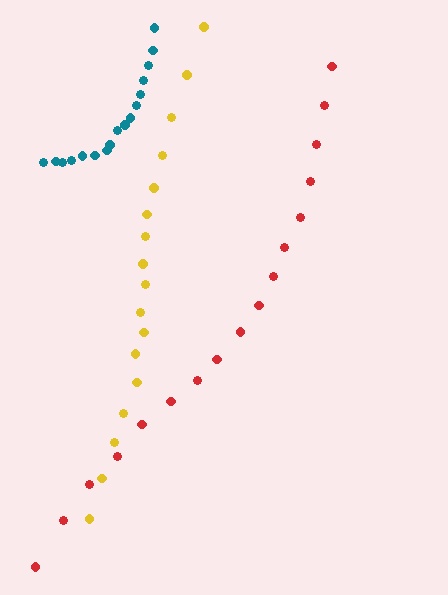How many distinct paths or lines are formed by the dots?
There are 3 distinct paths.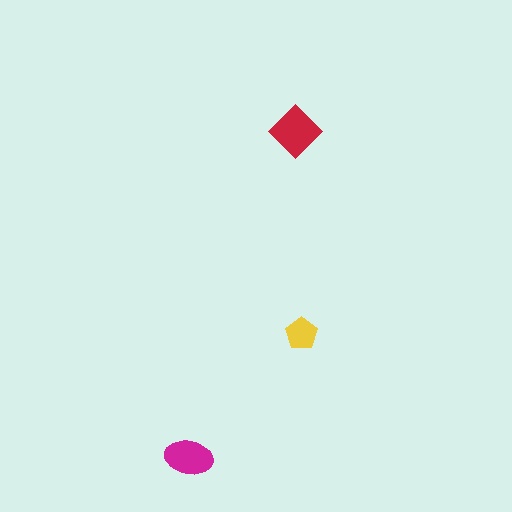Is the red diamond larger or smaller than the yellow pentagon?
Larger.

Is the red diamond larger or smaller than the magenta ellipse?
Larger.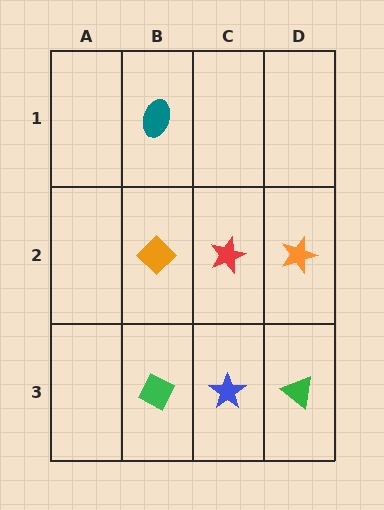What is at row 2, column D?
An orange star.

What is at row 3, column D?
A green triangle.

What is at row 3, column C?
A blue star.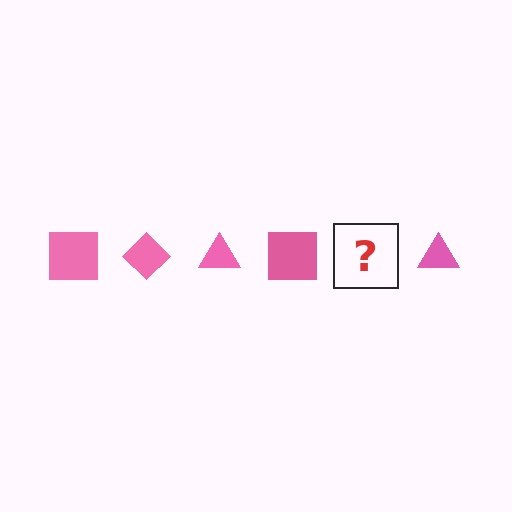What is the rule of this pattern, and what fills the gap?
The rule is that the pattern cycles through square, diamond, triangle shapes in pink. The gap should be filled with a pink diamond.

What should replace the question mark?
The question mark should be replaced with a pink diamond.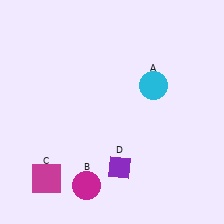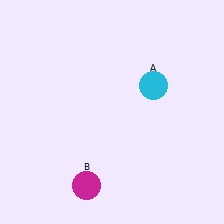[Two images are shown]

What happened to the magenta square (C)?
The magenta square (C) was removed in Image 2. It was in the bottom-left area of Image 1.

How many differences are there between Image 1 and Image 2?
There are 2 differences between the two images.